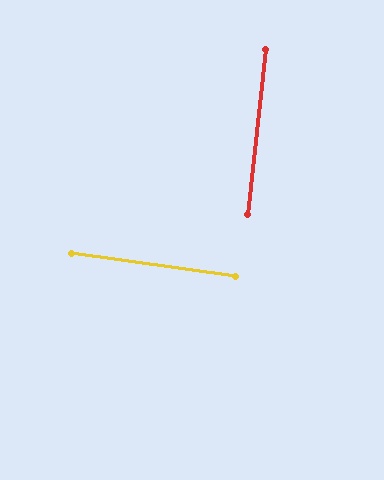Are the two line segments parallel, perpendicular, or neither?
Perpendicular — they meet at approximately 88°.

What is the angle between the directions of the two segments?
Approximately 88 degrees.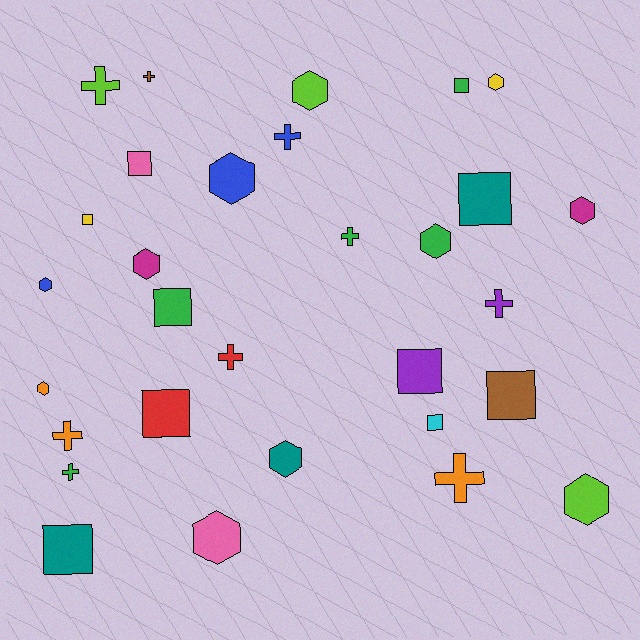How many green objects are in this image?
There are 5 green objects.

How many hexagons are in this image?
There are 11 hexagons.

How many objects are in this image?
There are 30 objects.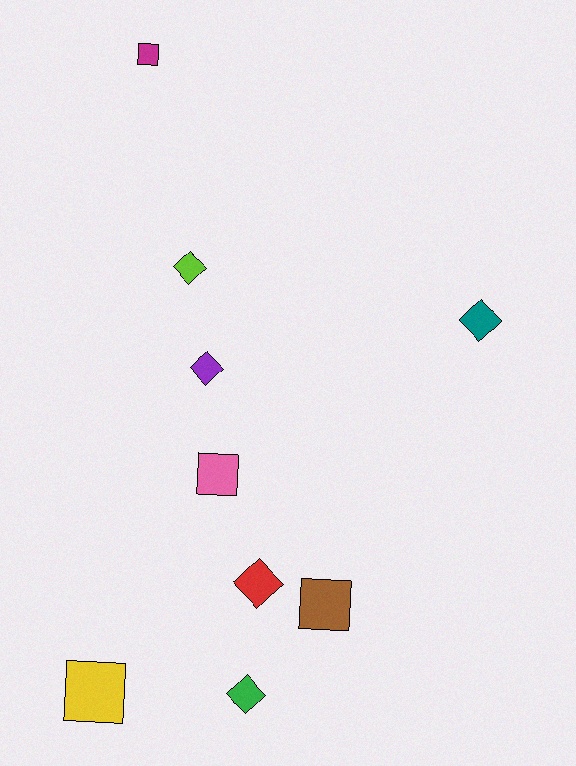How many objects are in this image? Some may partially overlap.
There are 9 objects.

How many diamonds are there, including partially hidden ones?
There are 5 diamonds.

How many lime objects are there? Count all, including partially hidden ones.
There is 1 lime object.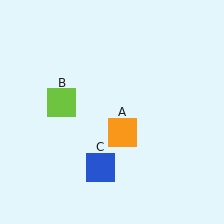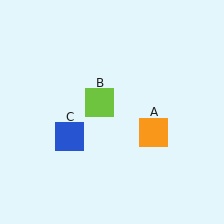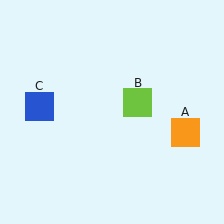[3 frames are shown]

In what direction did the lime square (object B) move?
The lime square (object B) moved right.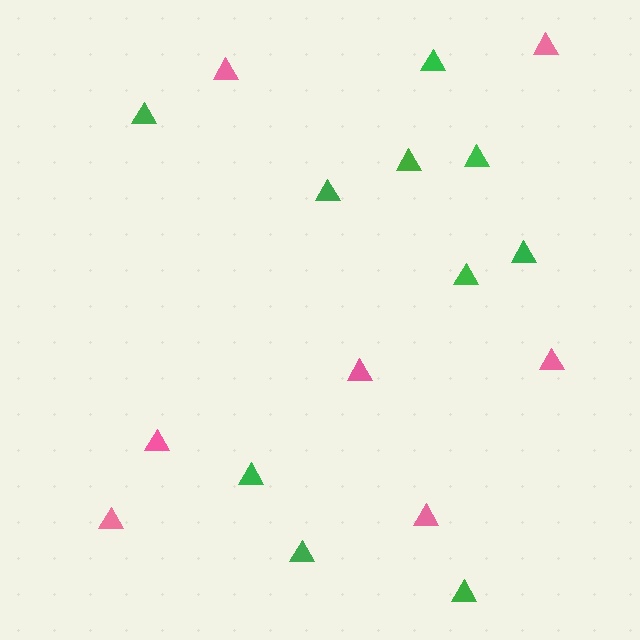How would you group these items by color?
There are 2 groups: one group of green triangles (10) and one group of pink triangles (7).